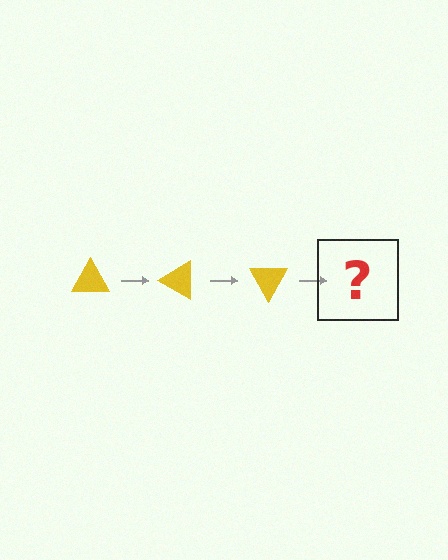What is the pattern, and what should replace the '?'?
The pattern is that the triangle rotates 30 degrees each step. The '?' should be a yellow triangle rotated 90 degrees.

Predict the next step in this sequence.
The next step is a yellow triangle rotated 90 degrees.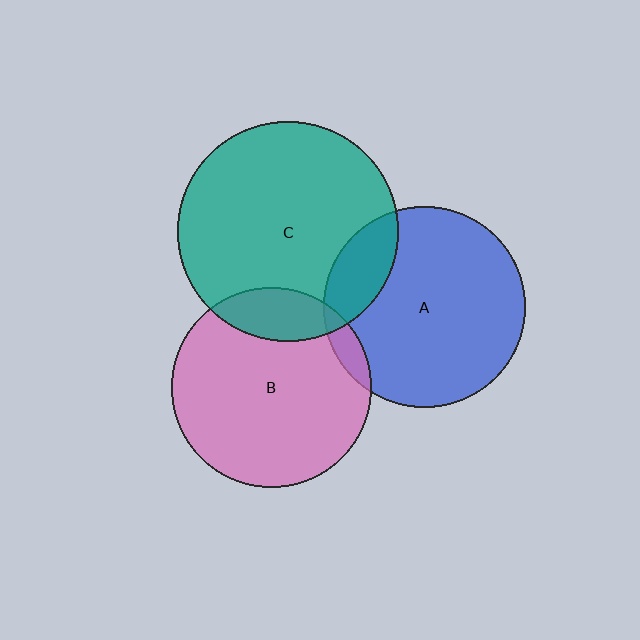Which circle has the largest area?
Circle C (teal).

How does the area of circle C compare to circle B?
Approximately 1.2 times.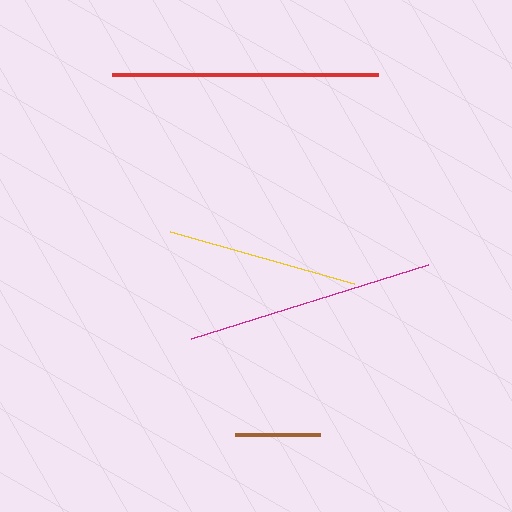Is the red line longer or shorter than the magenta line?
The red line is longer than the magenta line.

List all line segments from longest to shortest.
From longest to shortest: red, magenta, yellow, brown.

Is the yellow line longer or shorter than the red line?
The red line is longer than the yellow line.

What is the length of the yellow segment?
The yellow segment is approximately 192 pixels long.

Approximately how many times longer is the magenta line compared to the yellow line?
The magenta line is approximately 1.3 times the length of the yellow line.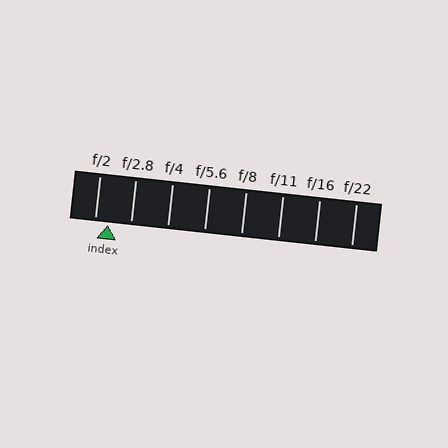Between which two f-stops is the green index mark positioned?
The index mark is between f/2 and f/2.8.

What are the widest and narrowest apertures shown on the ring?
The widest aperture shown is f/2 and the narrowest is f/22.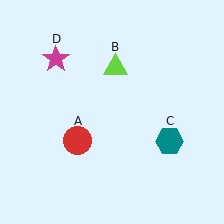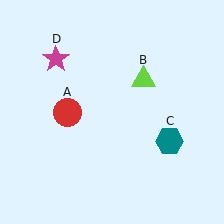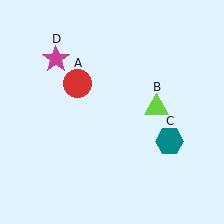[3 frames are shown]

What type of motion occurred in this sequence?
The red circle (object A), lime triangle (object B) rotated clockwise around the center of the scene.